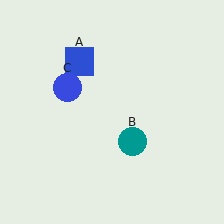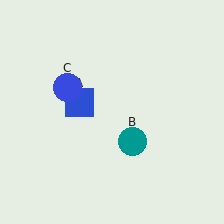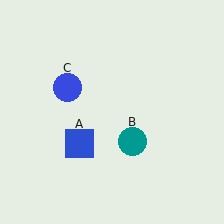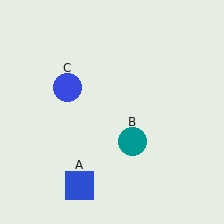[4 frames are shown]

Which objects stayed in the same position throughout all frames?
Teal circle (object B) and blue circle (object C) remained stationary.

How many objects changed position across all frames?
1 object changed position: blue square (object A).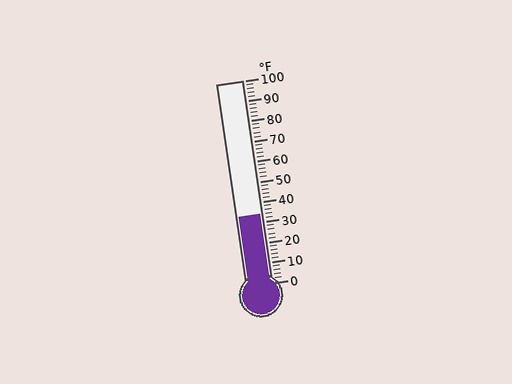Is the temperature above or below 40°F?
The temperature is below 40°F.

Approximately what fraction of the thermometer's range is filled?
The thermometer is filled to approximately 35% of its range.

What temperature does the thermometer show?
The thermometer shows approximately 34°F.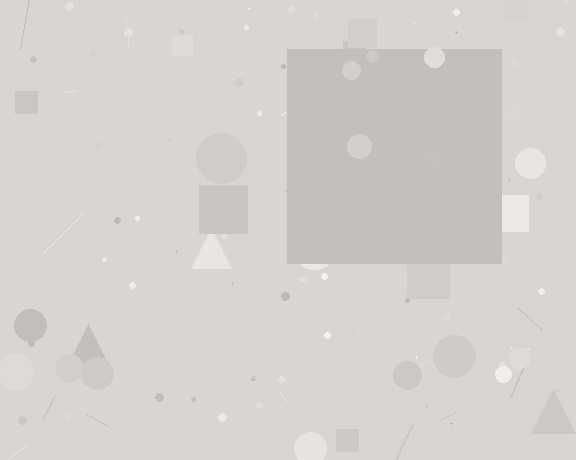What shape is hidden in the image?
A square is hidden in the image.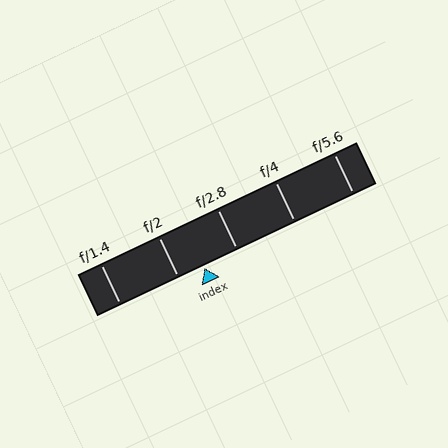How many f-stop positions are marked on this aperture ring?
There are 5 f-stop positions marked.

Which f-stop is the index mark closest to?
The index mark is closest to f/2.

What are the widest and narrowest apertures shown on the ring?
The widest aperture shown is f/1.4 and the narrowest is f/5.6.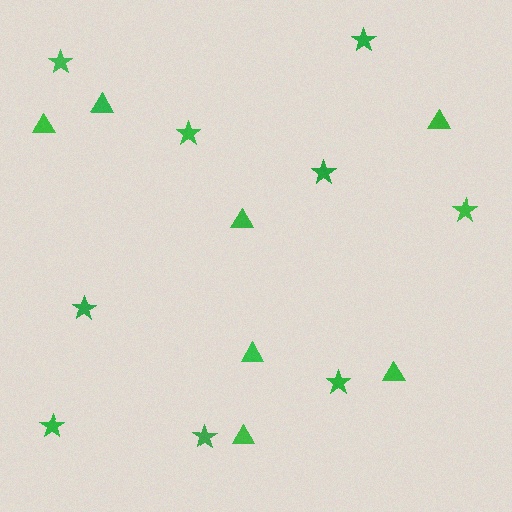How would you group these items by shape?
There are 2 groups: one group of triangles (7) and one group of stars (9).